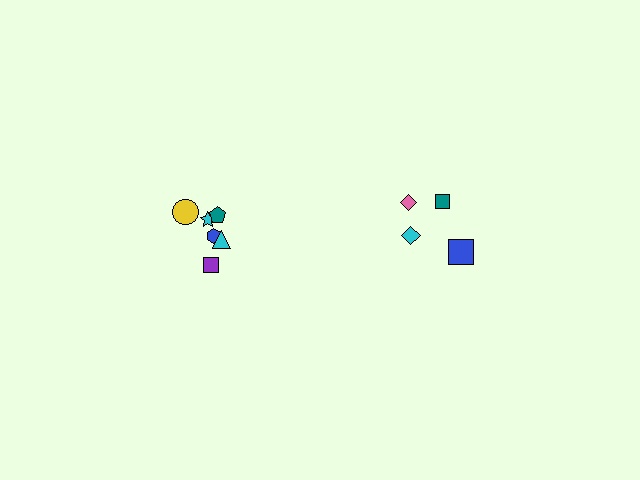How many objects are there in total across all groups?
There are 10 objects.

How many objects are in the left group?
There are 6 objects.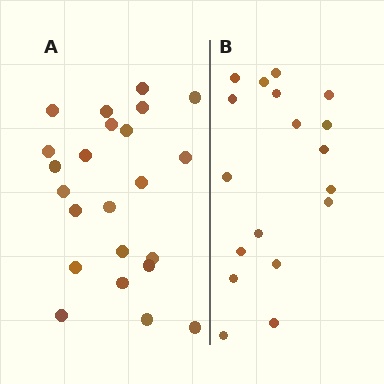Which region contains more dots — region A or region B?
Region A (the left region) has more dots.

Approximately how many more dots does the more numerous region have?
Region A has about 5 more dots than region B.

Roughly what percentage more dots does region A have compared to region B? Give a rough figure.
About 30% more.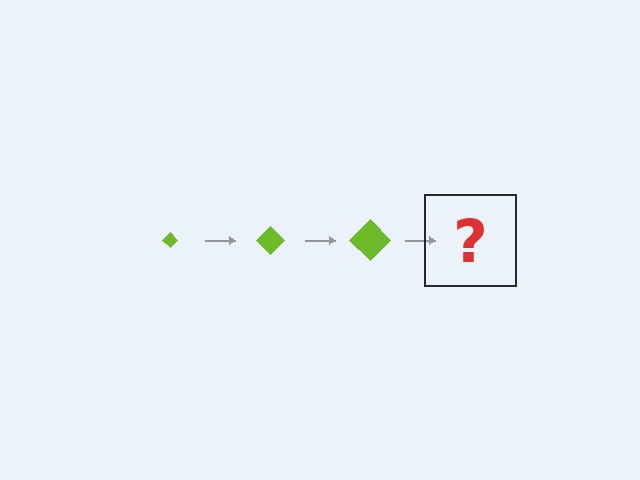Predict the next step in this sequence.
The next step is a lime diamond, larger than the previous one.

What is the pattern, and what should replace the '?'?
The pattern is that the diamond gets progressively larger each step. The '?' should be a lime diamond, larger than the previous one.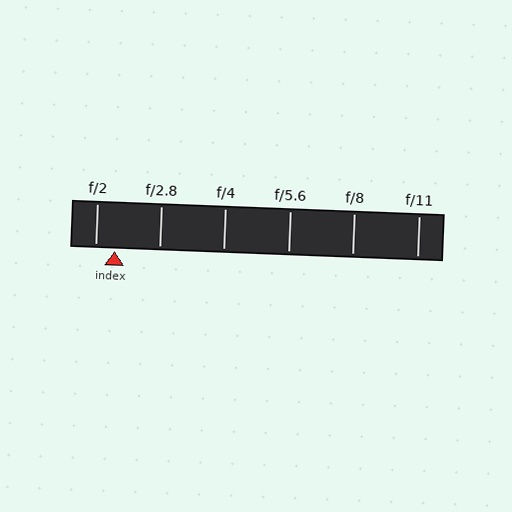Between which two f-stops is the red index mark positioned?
The index mark is between f/2 and f/2.8.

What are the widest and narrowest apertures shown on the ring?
The widest aperture shown is f/2 and the narrowest is f/11.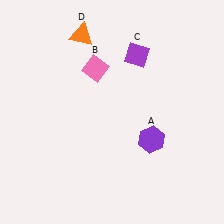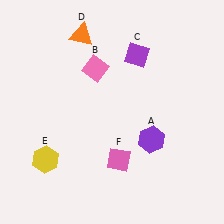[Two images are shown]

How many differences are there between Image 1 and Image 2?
There are 2 differences between the two images.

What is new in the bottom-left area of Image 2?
A yellow hexagon (E) was added in the bottom-left area of Image 2.